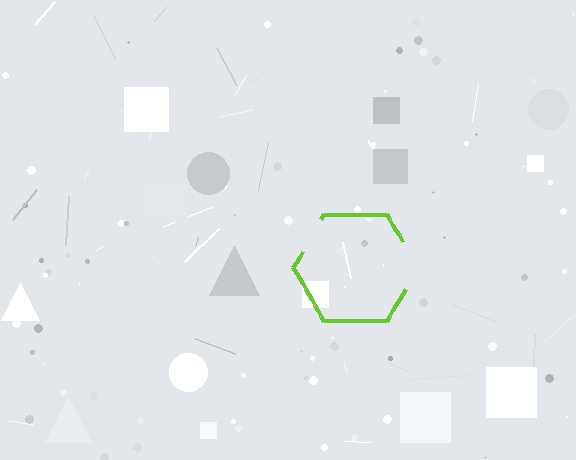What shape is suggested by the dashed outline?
The dashed outline suggests a hexagon.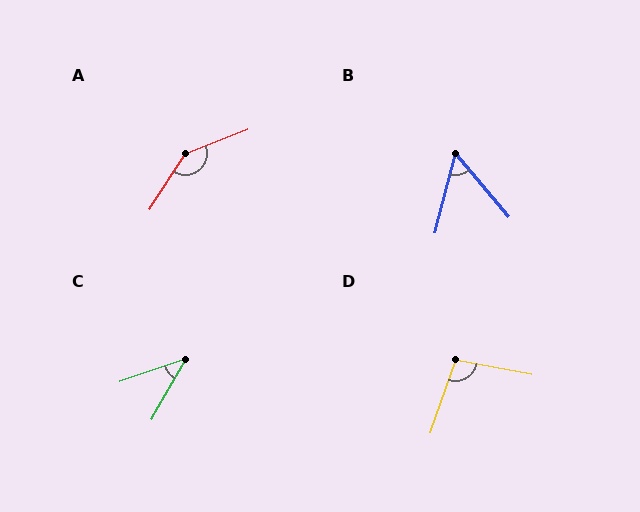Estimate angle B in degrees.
Approximately 55 degrees.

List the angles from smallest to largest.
C (42°), B (55°), D (99°), A (145°).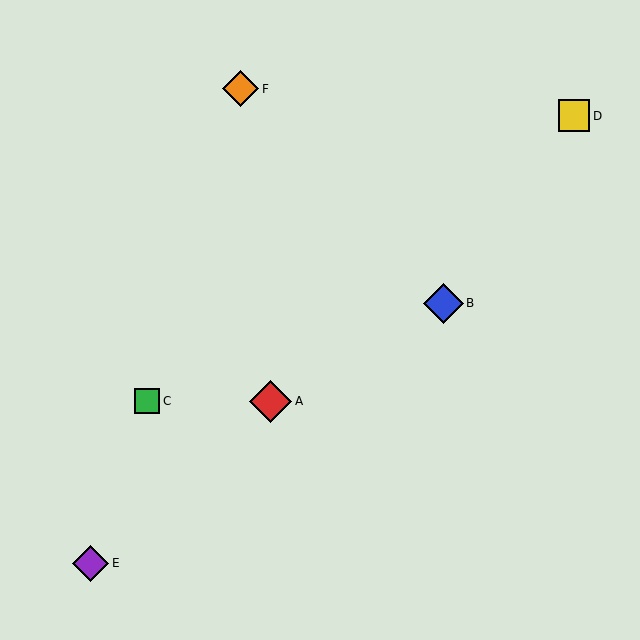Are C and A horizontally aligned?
Yes, both are at y≈401.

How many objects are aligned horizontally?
2 objects (A, C) are aligned horizontally.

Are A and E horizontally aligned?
No, A is at y≈401 and E is at y≈563.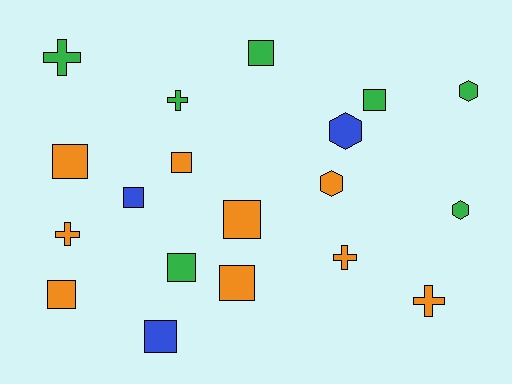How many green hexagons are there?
There are 2 green hexagons.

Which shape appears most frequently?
Square, with 10 objects.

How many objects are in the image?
There are 19 objects.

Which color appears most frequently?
Orange, with 9 objects.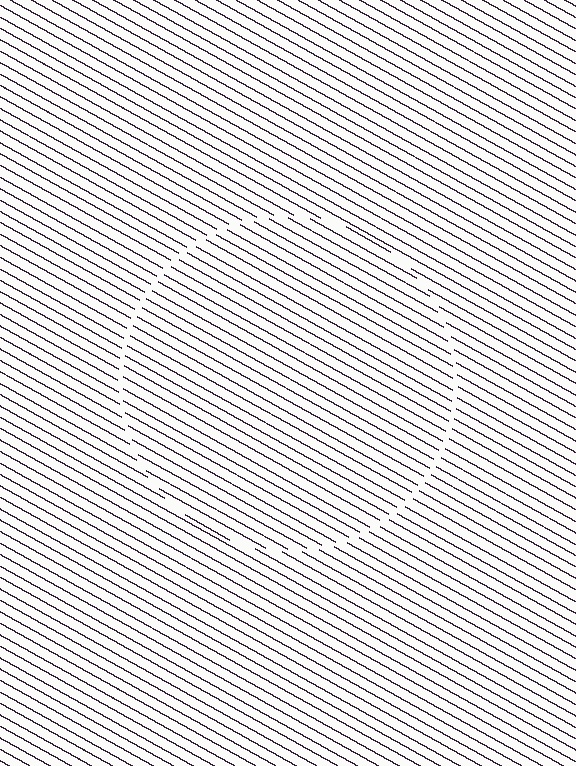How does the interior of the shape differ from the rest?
The interior of the shape contains the same grating, shifted by half a period — the contour is defined by the phase discontinuity where line-ends from the inner and outer gratings abut.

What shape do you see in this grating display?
An illusory circle. The interior of the shape contains the same grating, shifted by half a period — the contour is defined by the phase discontinuity where line-ends from the inner and outer gratings abut.